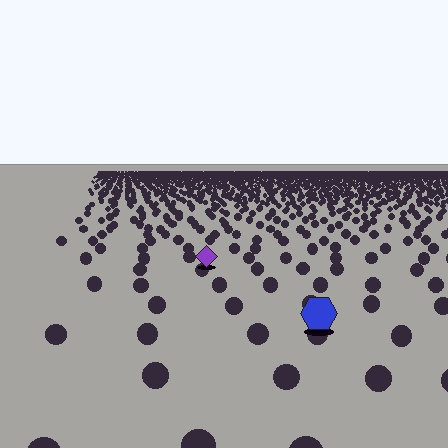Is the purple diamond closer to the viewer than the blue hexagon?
No. The blue hexagon is closer — you can tell from the texture gradient: the ground texture is coarser near it.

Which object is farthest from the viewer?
The purple diamond is farthest from the viewer. It appears smaller and the ground texture around it is denser.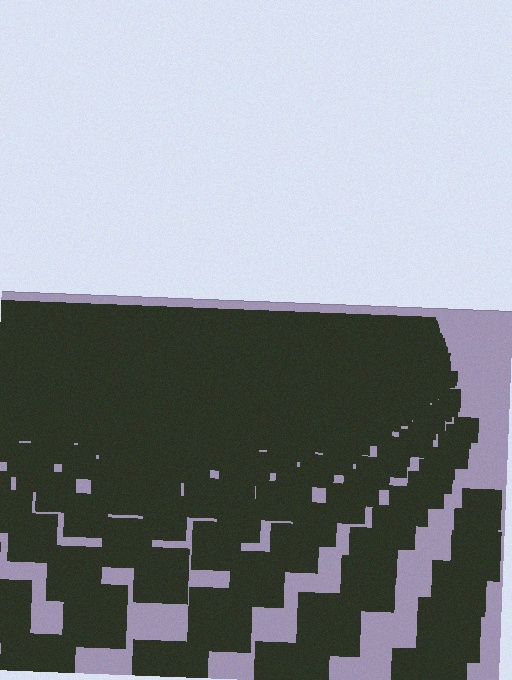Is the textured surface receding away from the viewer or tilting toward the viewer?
The surface is receding away from the viewer. Texture elements get smaller and denser toward the top.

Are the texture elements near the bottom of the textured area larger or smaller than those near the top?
Larger. Near the bottom, elements are closer to the viewer and appear at a bigger on-screen size.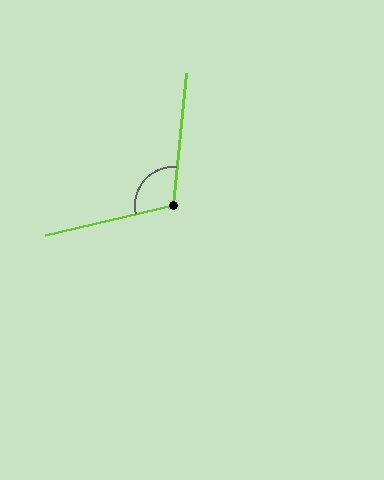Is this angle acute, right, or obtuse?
It is obtuse.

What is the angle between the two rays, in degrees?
Approximately 109 degrees.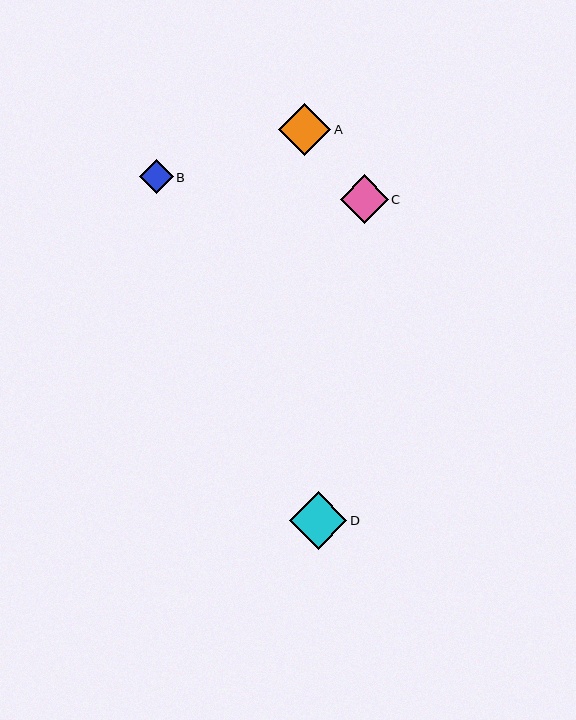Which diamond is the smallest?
Diamond B is the smallest with a size of approximately 34 pixels.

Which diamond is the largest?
Diamond D is the largest with a size of approximately 57 pixels.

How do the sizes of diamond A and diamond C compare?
Diamond A and diamond C are approximately the same size.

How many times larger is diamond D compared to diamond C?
Diamond D is approximately 1.2 times the size of diamond C.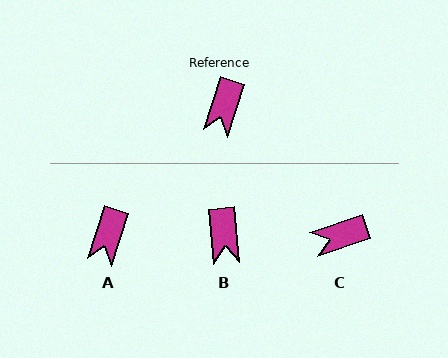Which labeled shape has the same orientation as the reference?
A.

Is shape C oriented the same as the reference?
No, it is off by about 53 degrees.